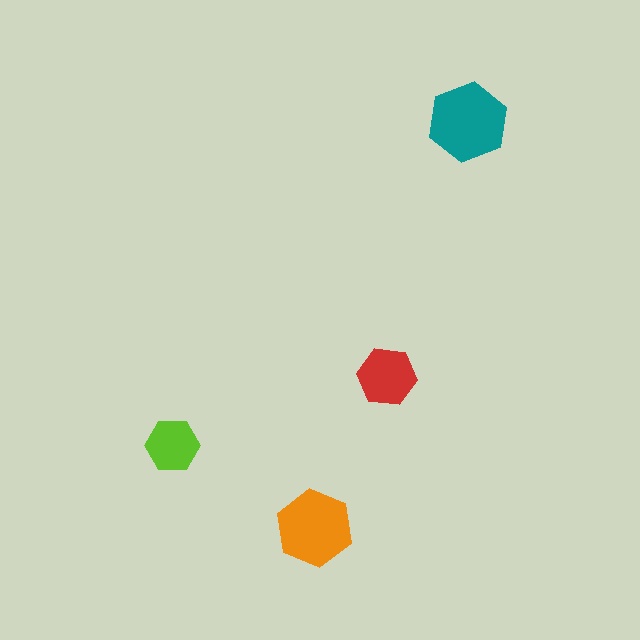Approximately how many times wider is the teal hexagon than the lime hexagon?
About 1.5 times wider.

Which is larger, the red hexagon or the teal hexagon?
The teal one.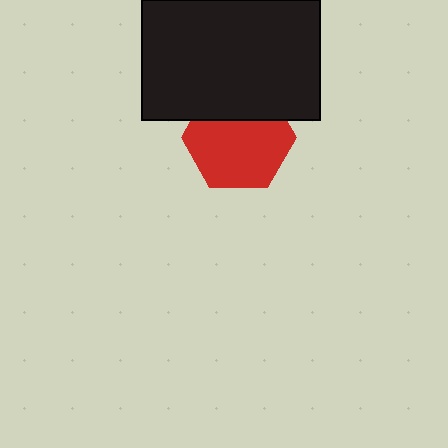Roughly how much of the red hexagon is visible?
Most of it is visible (roughly 70%).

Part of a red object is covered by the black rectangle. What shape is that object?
It is a hexagon.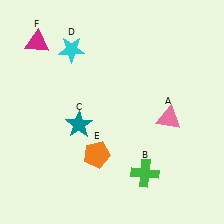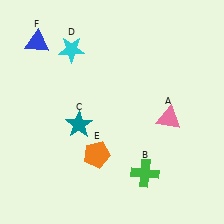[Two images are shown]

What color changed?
The triangle (F) changed from magenta in Image 1 to blue in Image 2.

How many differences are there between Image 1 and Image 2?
There is 1 difference between the two images.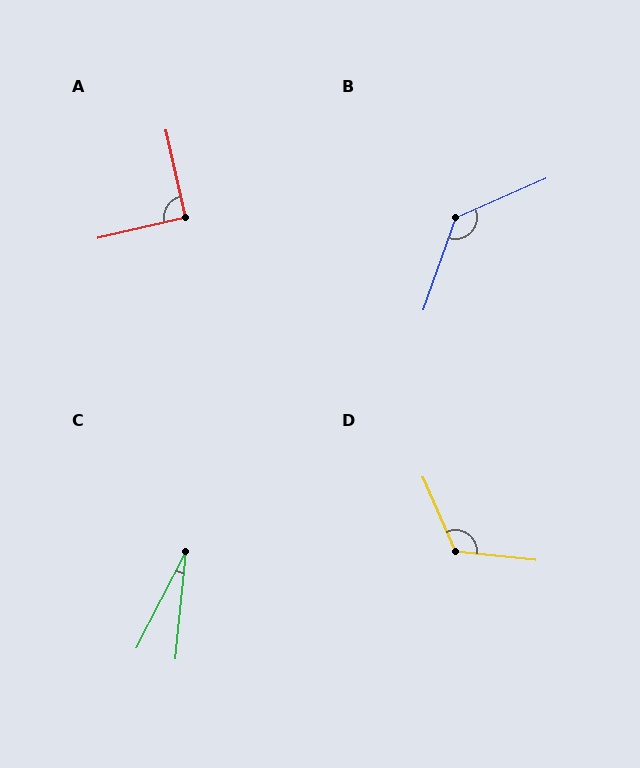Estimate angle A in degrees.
Approximately 91 degrees.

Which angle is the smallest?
C, at approximately 22 degrees.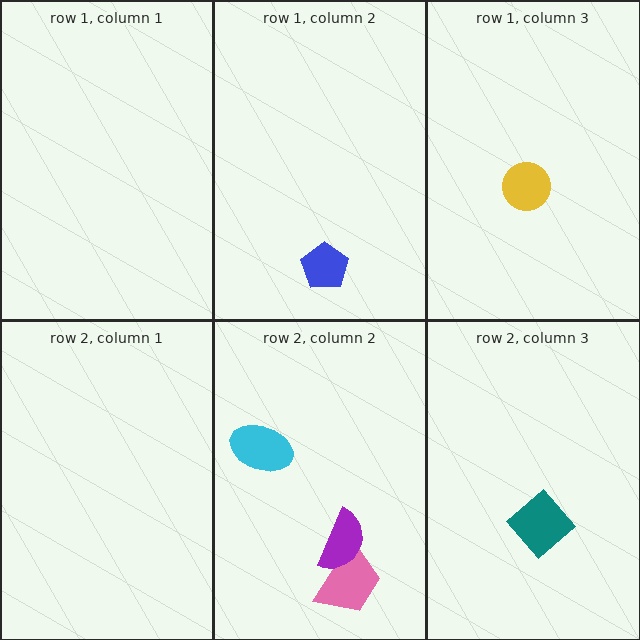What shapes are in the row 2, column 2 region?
The pink trapezoid, the purple semicircle, the cyan ellipse.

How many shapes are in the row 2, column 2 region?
3.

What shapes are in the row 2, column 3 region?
The teal diamond.